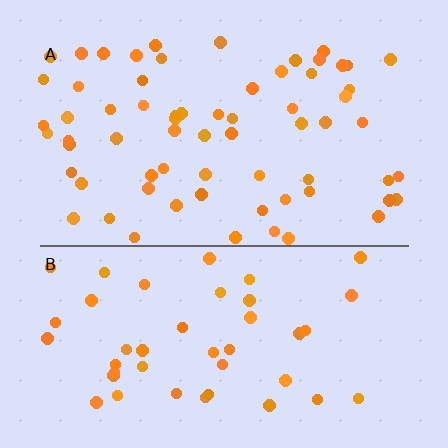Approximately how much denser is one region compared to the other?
Approximately 1.5× — region A over region B.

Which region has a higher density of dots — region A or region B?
A (the top).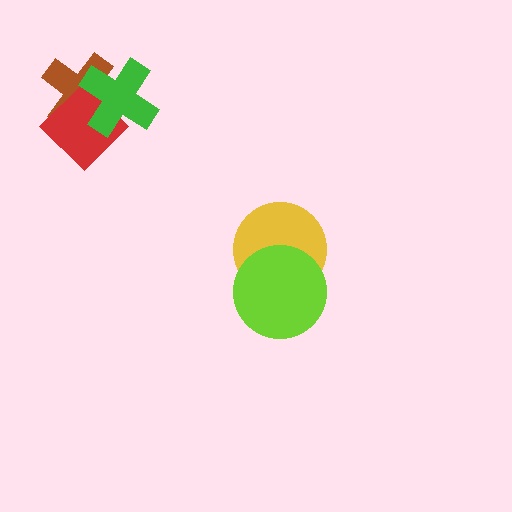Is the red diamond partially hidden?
Yes, it is partially covered by another shape.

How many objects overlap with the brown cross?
2 objects overlap with the brown cross.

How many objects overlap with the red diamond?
2 objects overlap with the red diamond.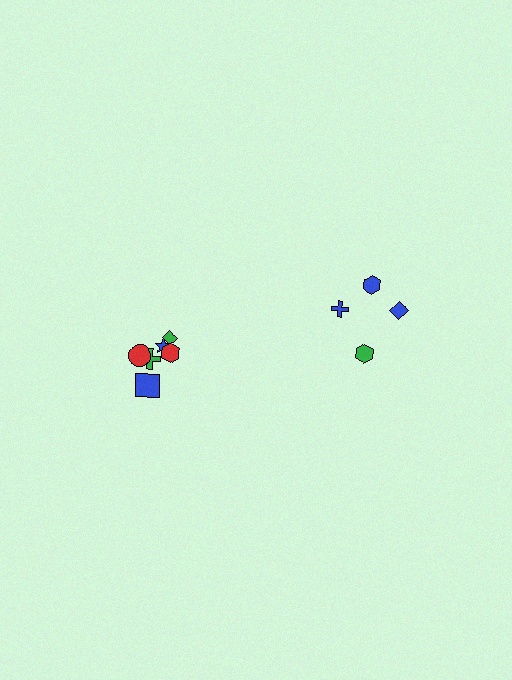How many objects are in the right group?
There are 4 objects.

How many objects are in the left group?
There are 6 objects.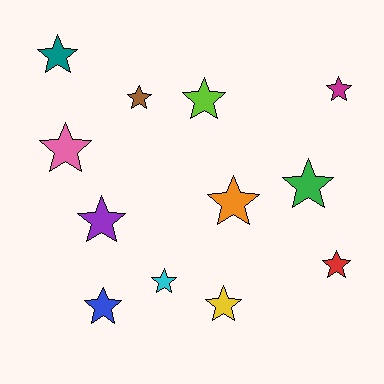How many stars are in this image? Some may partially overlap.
There are 12 stars.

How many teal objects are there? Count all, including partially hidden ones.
There is 1 teal object.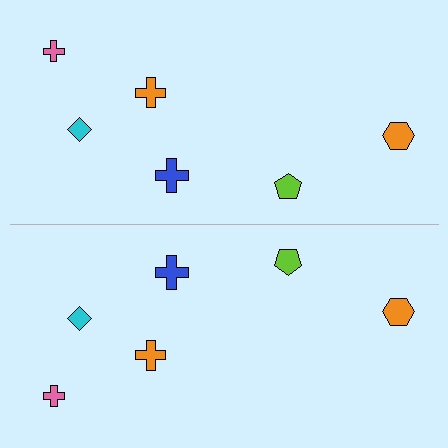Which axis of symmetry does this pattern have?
The pattern has a horizontal axis of symmetry running through the center of the image.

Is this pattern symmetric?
Yes, this pattern has bilateral (reflection) symmetry.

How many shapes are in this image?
There are 12 shapes in this image.